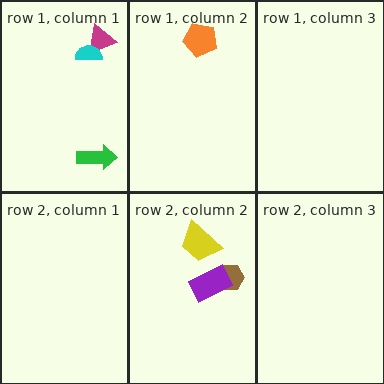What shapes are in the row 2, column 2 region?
The yellow trapezoid, the brown hexagon, the purple rectangle.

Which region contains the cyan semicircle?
The row 1, column 1 region.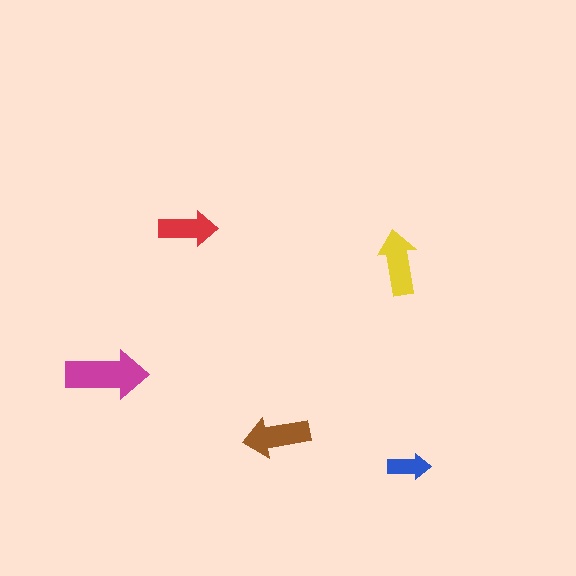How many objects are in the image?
There are 5 objects in the image.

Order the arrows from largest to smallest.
the magenta one, the brown one, the yellow one, the red one, the blue one.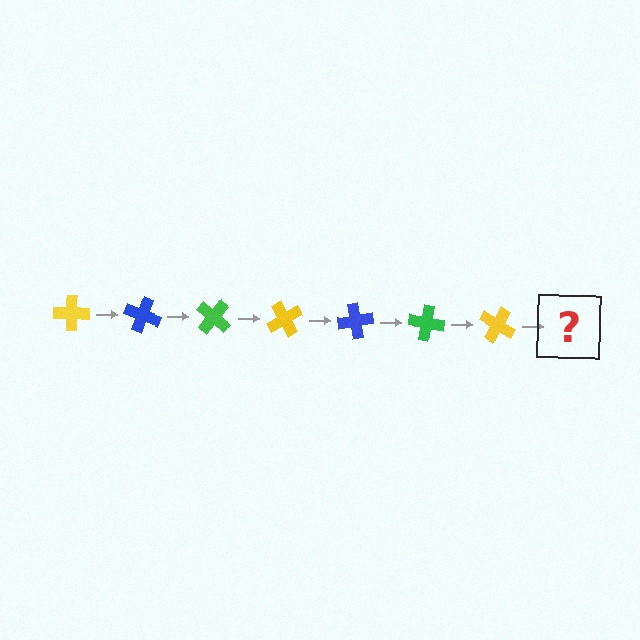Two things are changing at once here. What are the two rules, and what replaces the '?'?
The two rules are that it rotates 20 degrees each step and the color cycles through yellow, blue, and green. The '?' should be a blue cross, rotated 140 degrees from the start.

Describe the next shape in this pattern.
It should be a blue cross, rotated 140 degrees from the start.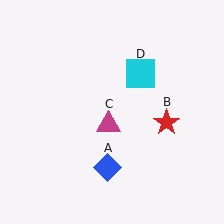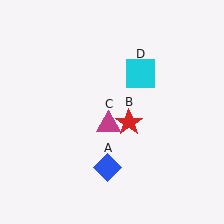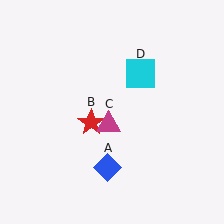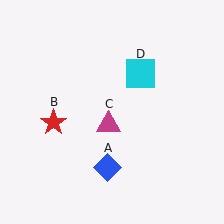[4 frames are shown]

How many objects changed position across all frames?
1 object changed position: red star (object B).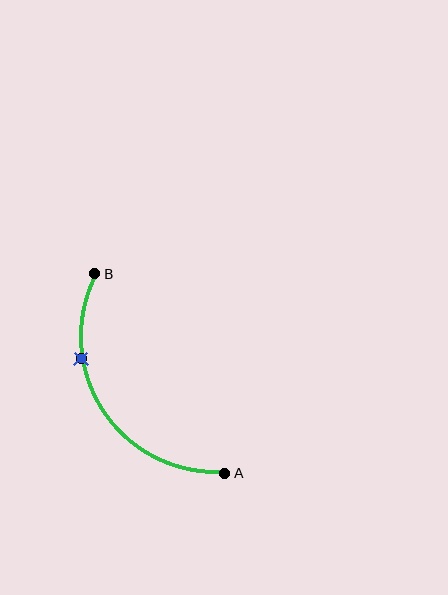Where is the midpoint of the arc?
The arc midpoint is the point on the curve farthest from the straight line joining A and B. It sits to the left of that line.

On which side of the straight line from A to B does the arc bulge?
The arc bulges to the left of the straight line connecting A and B.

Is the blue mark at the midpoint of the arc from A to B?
No. The blue mark lies on the arc but is closer to endpoint B. The arc midpoint would be at the point on the curve equidistant along the arc from both A and B.